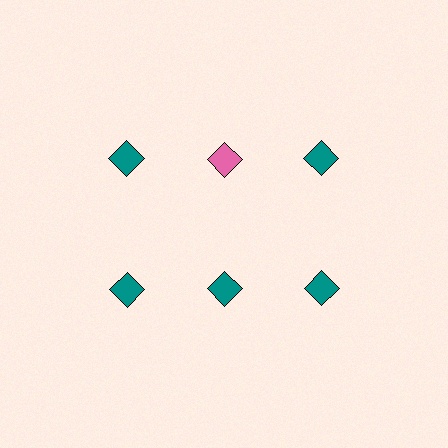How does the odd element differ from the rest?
It has a different color: pink instead of teal.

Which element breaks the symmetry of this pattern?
The pink diamond in the top row, second from left column breaks the symmetry. All other shapes are teal diamonds.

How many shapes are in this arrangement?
There are 6 shapes arranged in a grid pattern.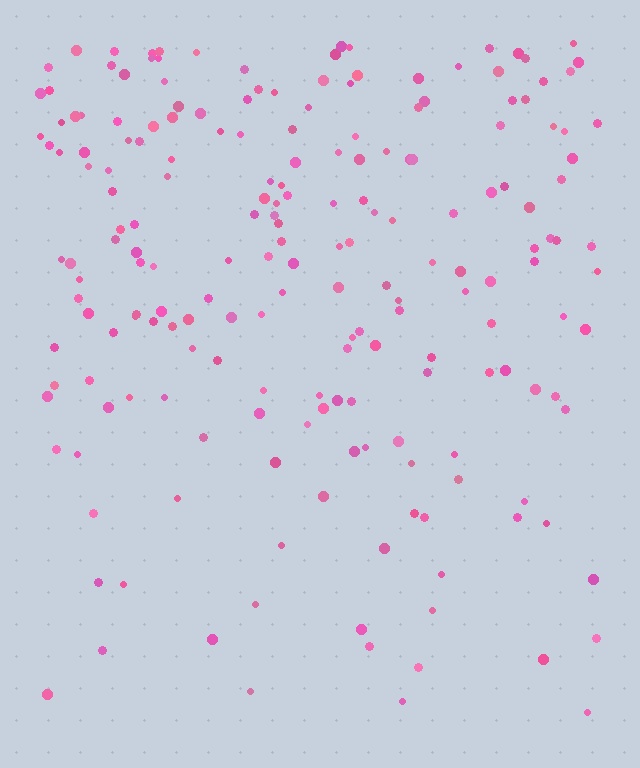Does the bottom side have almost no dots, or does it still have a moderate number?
Still a moderate number, just noticeably fewer than the top.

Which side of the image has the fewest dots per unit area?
The bottom.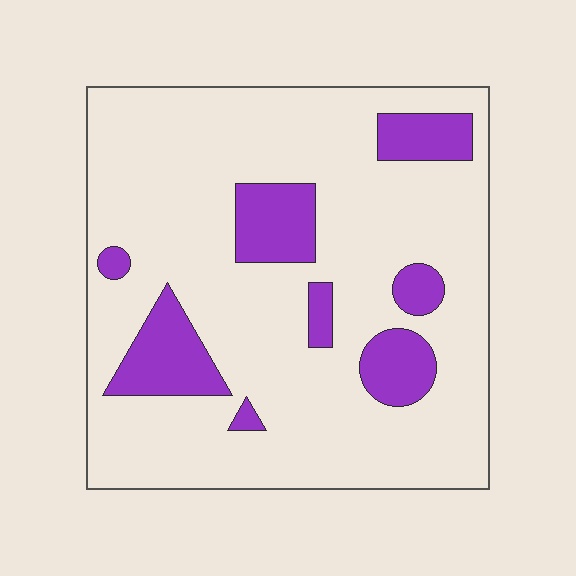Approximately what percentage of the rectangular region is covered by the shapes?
Approximately 20%.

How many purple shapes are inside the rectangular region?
8.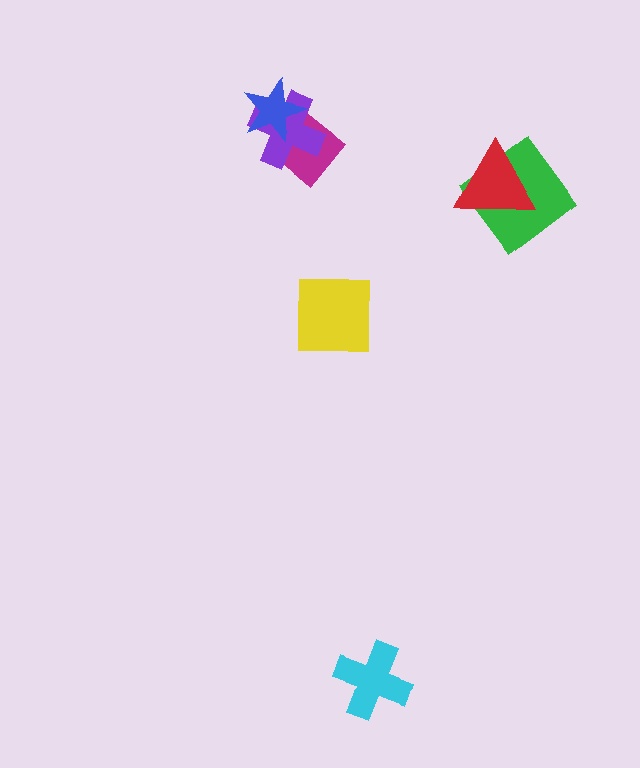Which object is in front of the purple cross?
The blue star is in front of the purple cross.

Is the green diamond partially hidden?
Yes, it is partially covered by another shape.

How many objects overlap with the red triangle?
1 object overlaps with the red triangle.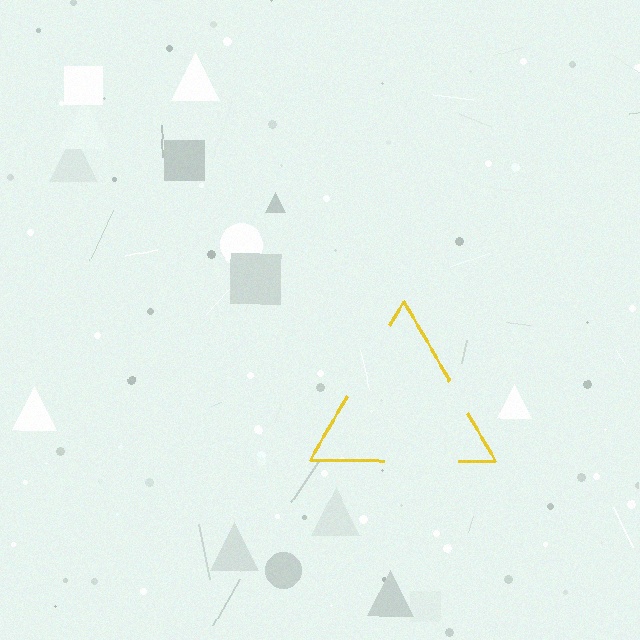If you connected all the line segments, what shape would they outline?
They would outline a triangle.